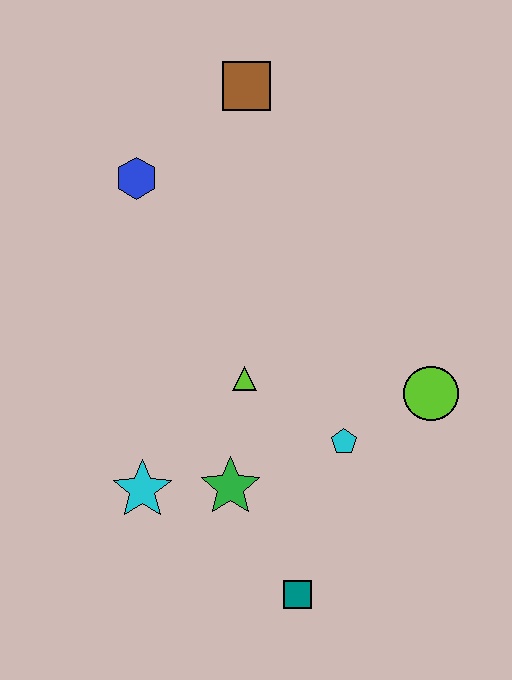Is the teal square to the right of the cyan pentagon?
No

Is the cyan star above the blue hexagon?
No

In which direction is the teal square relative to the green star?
The teal square is below the green star.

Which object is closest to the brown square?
The blue hexagon is closest to the brown square.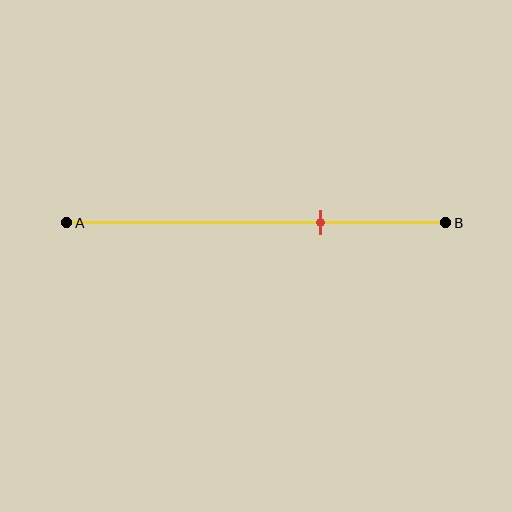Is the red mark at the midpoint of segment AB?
No, the mark is at about 65% from A, not at the 50% midpoint.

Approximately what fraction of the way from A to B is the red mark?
The red mark is approximately 65% of the way from A to B.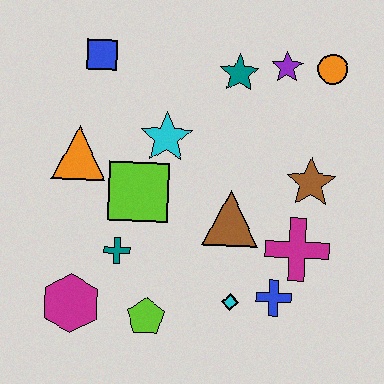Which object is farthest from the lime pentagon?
The orange circle is farthest from the lime pentagon.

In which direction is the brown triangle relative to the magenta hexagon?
The brown triangle is to the right of the magenta hexagon.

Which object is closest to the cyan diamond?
The blue cross is closest to the cyan diamond.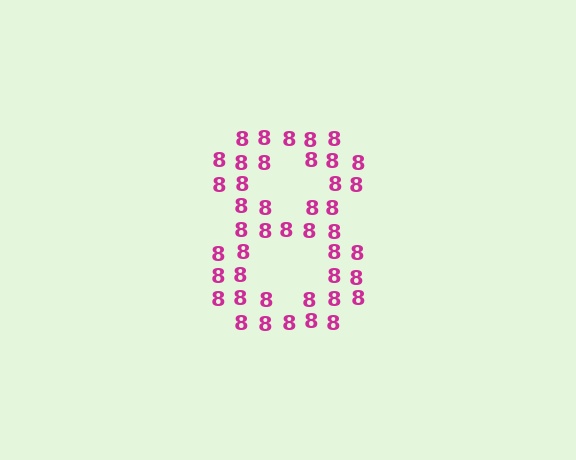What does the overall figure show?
The overall figure shows the digit 8.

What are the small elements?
The small elements are digit 8's.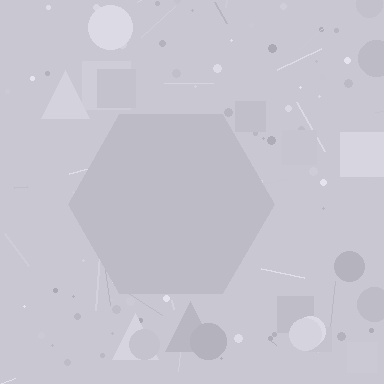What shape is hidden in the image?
A hexagon is hidden in the image.